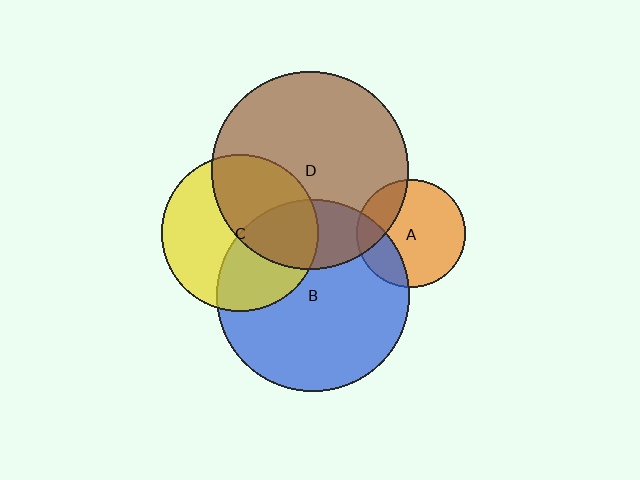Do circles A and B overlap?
Yes.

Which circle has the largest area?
Circle D (brown).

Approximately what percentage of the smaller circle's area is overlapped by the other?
Approximately 25%.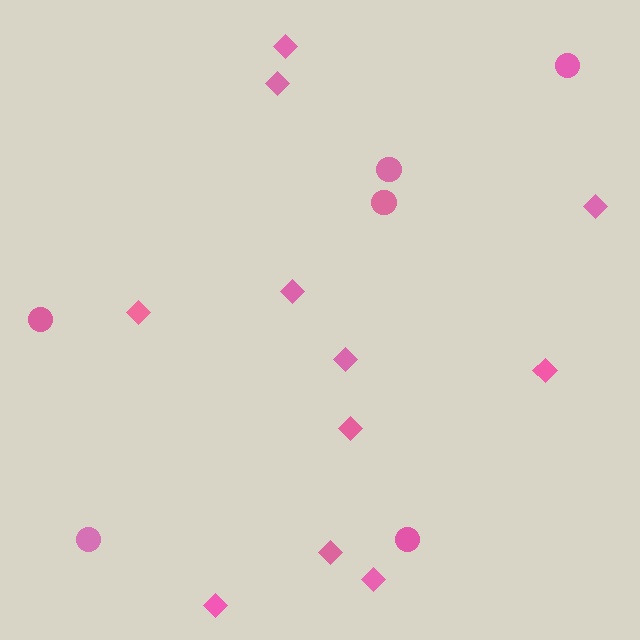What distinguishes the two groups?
There are 2 groups: one group of circles (6) and one group of diamonds (11).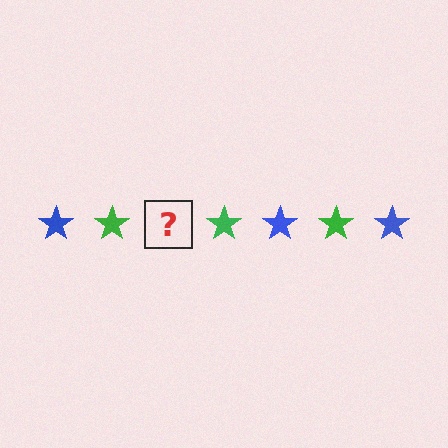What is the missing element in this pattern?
The missing element is a blue star.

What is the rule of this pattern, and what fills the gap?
The rule is that the pattern cycles through blue, green stars. The gap should be filled with a blue star.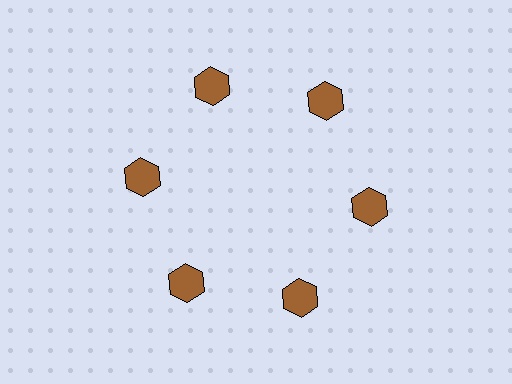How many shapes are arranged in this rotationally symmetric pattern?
There are 6 shapes, arranged in 6 groups of 1.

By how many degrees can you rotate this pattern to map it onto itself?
The pattern maps onto itself every 60 degrees of rotation.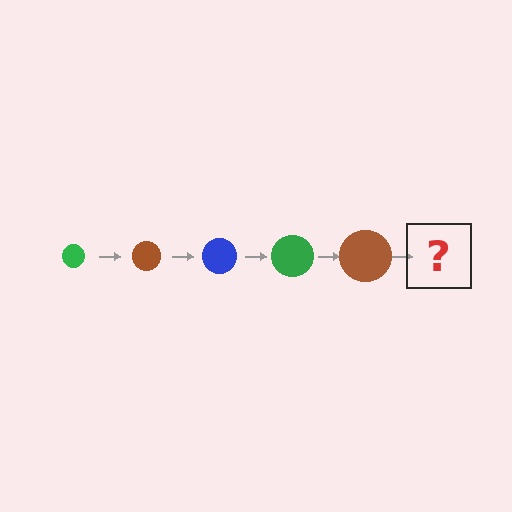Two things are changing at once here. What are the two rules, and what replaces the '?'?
The two rules are that the circle grows larger each step and the color cycles through green, brown, and blue. The '?' should be a blue circle, larger than the previous one.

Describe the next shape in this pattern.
It should be a blue circle, larger than the previous one.